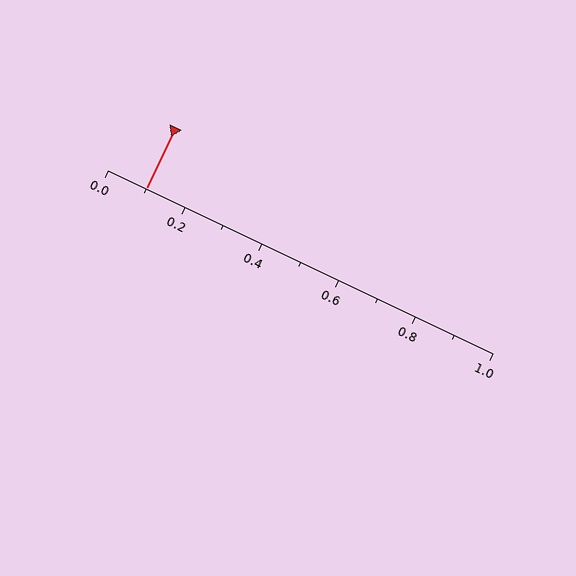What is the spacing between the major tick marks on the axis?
The major ticks are spaced 0.2 apart.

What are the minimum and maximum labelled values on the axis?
The axis runs from 0.0 to 1.0.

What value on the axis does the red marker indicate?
The marker indicates approximately 0.1.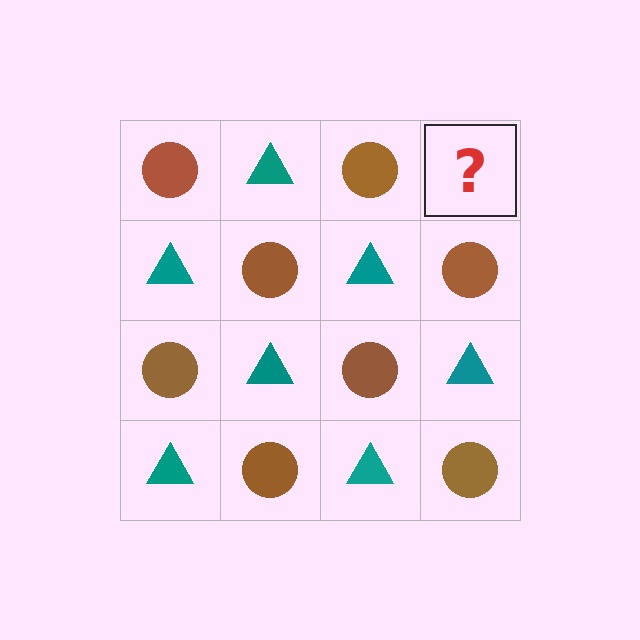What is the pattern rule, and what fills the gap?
The rule is that it alternates brown circle and teal triangle in a checkerboard pattern. The gap should be filled with a teal triangle.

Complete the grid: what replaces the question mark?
The question mark should be replaced with a teal triangle.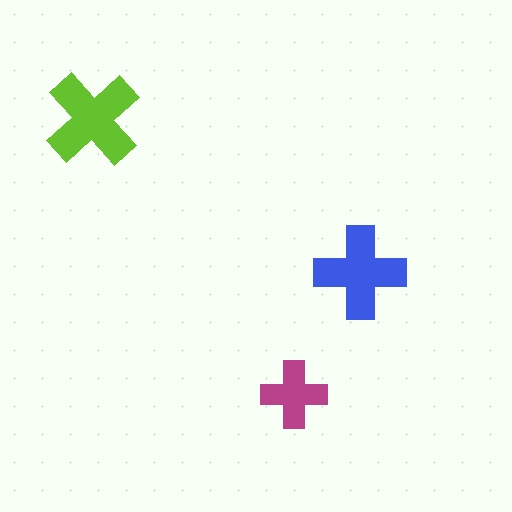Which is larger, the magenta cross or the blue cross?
The blue one.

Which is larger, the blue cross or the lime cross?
The lime one.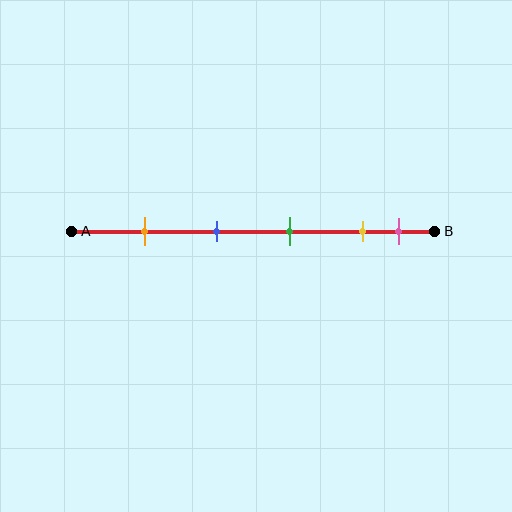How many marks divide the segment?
There are 5 marks dividing the segment.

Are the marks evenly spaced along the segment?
No, the marks are not evenly spaced.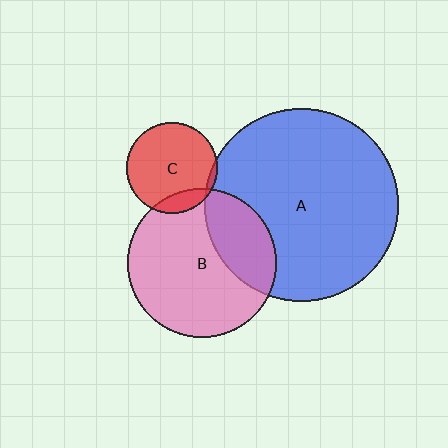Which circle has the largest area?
Circle A (blue).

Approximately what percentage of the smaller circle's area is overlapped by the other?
Approximately 5%.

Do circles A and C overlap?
Yes.